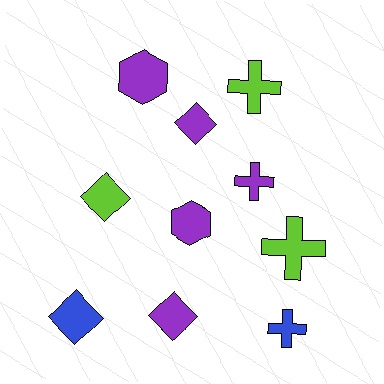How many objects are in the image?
There are 10 objects.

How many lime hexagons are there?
There are no lime hexagons.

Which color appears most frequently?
Purple, with 5 objects.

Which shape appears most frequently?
Cross, with 4 objects.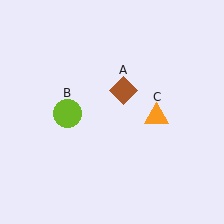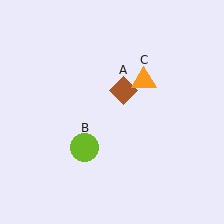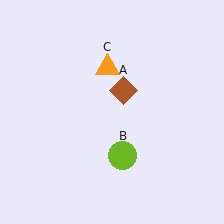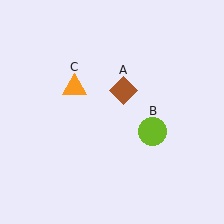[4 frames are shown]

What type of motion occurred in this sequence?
The lime circle (object B), orange triangle (object C) rotated counterclockwise around the center of the scene.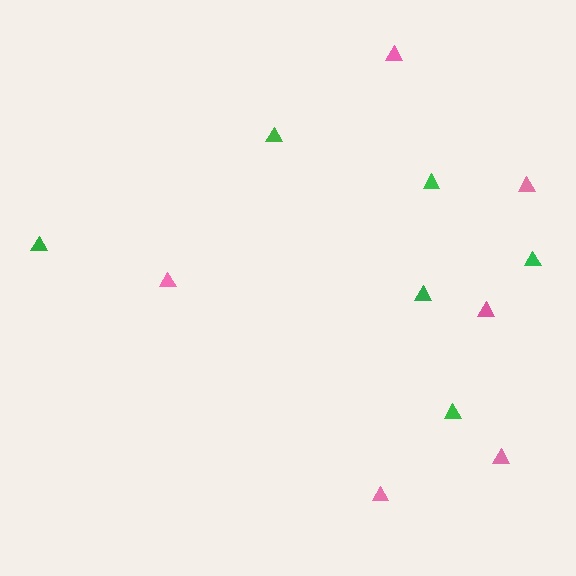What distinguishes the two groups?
There are 2 groups: one group of pink triangles (6) and one group of green triangles (6).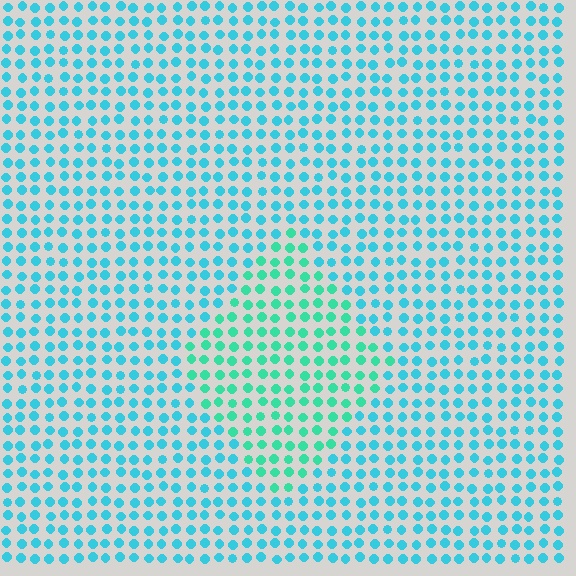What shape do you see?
I see a diamond.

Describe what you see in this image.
The image is filled with small cyan elements in a uniform arrangement. A diamond-shaped region is visible where the elements are tinted to a slightly different hue, forming a subtle color boundary.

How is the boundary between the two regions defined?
The boundary is defined purely by a slight shift in hue (about 29 degrees). Spacing, size, and orientation are identical on both sides.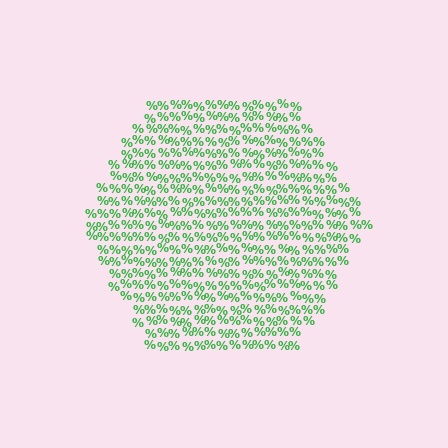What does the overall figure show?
The overall figure shows a hexagon.